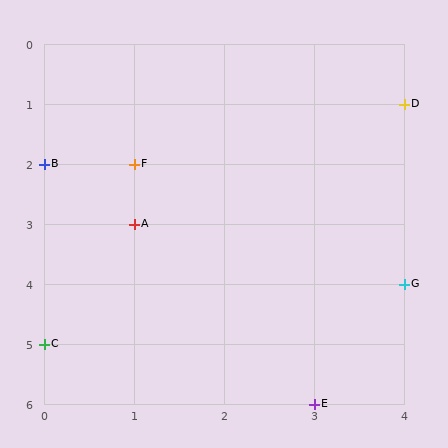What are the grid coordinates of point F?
Point F is at grid coordinates (1, 2).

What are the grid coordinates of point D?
Point D is at grid coordinates (4, 1).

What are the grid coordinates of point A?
Point A is at grid coordinates (1, 3).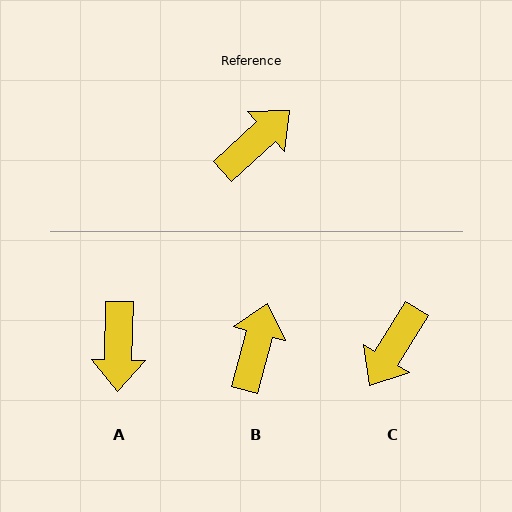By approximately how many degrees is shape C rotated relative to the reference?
Approximately 164 degrees clockwise.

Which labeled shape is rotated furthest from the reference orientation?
C, about 164 degrees away.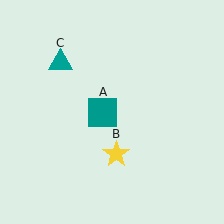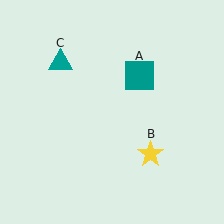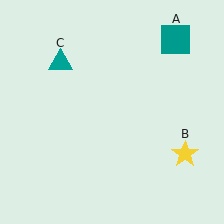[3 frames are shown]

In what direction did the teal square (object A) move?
The teal square (object A) moved up and to the right.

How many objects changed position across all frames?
2 objects changed position: teal square (object A), yellow star (object B).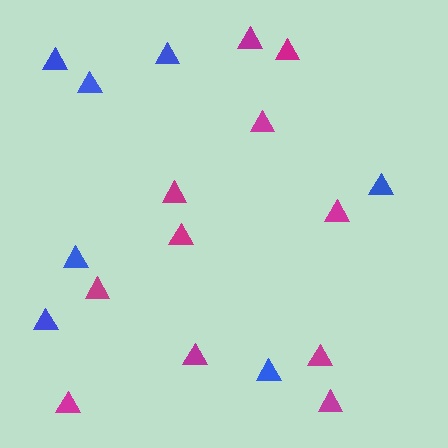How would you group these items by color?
There are 2 groups: one group of magenta triangles (11) and one group of blue triangles (7).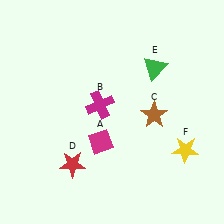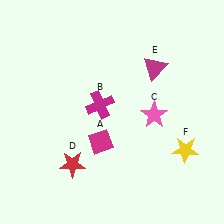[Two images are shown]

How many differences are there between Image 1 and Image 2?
There are 2 differences between the two images.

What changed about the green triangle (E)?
In Image 1, E is green. In Image 2, it changed to magenta.